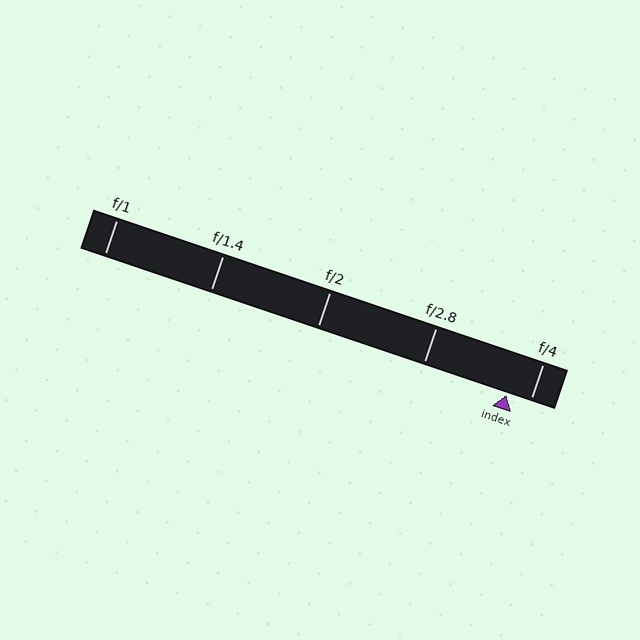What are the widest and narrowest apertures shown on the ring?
The widest aperture shown is f/1 and the narrowest is f/4.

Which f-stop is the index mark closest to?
The index mark is closest to f/4.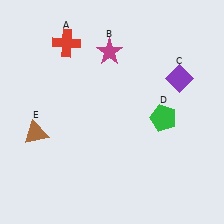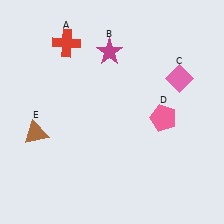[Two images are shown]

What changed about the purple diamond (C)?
In Image 1, C is purple. In Image 2, it changed to pink.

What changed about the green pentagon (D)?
In Image 1, D is green. In Image 2, it changed to pink.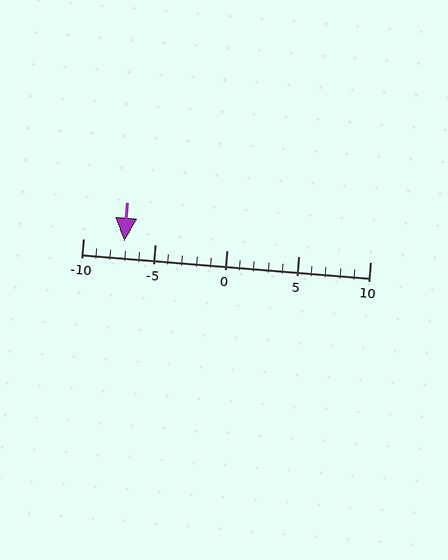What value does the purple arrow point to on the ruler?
The purple arrow points to approximately -7.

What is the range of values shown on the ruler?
The ruler shows values from -10 to 10.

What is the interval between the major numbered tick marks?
The major tick marks are spaced 5 units apart.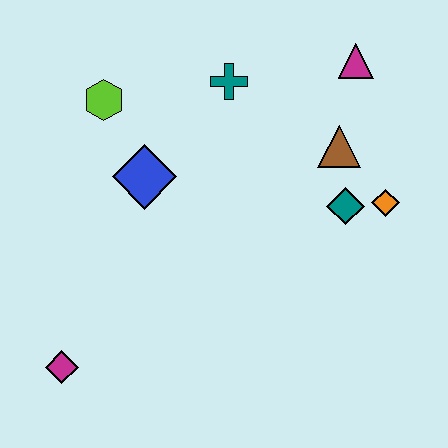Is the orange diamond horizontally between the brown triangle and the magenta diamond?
No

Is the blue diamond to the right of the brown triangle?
No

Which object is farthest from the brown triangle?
The magenta diamond is farthest from the brown triangle.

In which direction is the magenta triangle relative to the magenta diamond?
The magenta triangle is above the magenta diamond.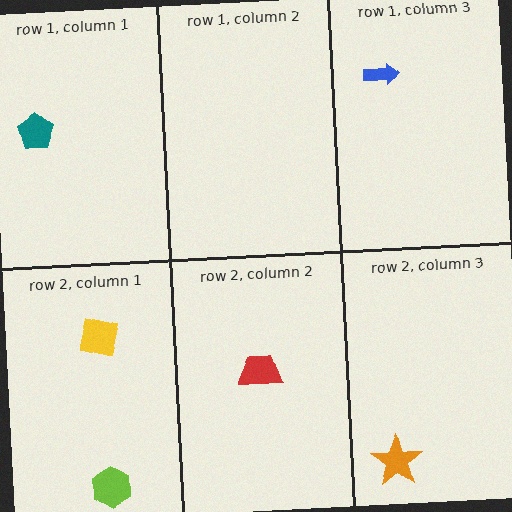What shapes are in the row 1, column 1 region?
The teal pentagon.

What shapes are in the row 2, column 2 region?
The red trapezoid.